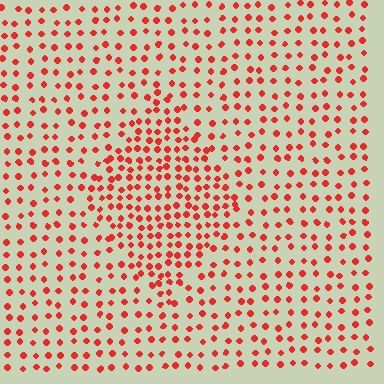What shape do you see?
I see a diamond.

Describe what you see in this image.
The image contains small red elements arranged at two different densities. A diamond-shaped region is visible where the elements are more densely packed than the surrounding area.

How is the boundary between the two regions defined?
The boundary is defined by a change in element density (approximately 1.8x ratio). All elements are the same color, size, and shape.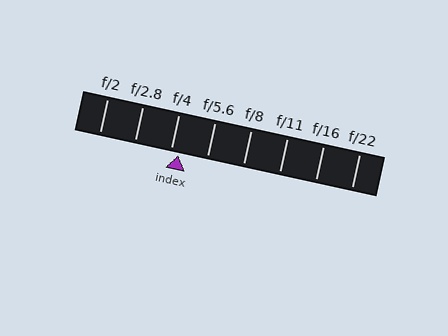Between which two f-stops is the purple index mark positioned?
The index mark is between f/4 and f/5.6.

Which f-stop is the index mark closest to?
The index mark is closest to f/4.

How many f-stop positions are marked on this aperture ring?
There are 8 f-stop positions marked.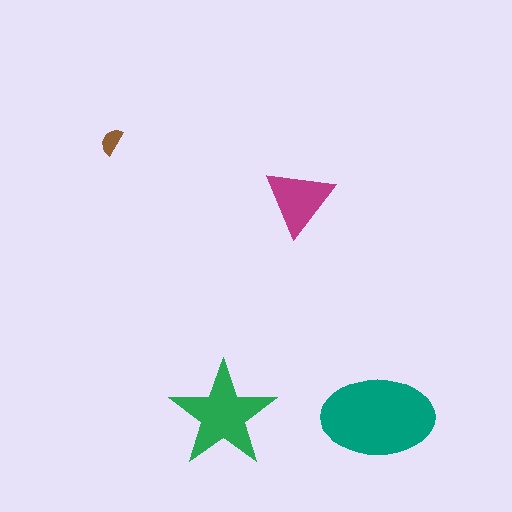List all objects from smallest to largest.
The brown semicircle, the magenta triangle, the green star, the teal ellipse.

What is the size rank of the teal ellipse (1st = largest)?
1st.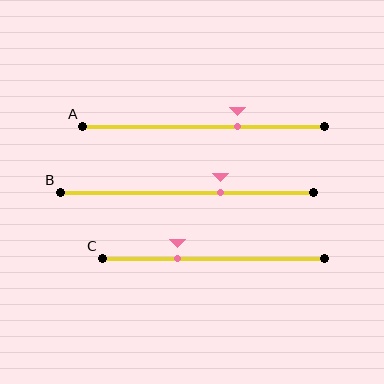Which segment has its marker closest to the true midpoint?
Segment B has its marker closest to the true midpoint.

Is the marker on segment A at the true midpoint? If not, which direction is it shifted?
No, the marker on segment A is shifted to the right by about 14% of the segment length.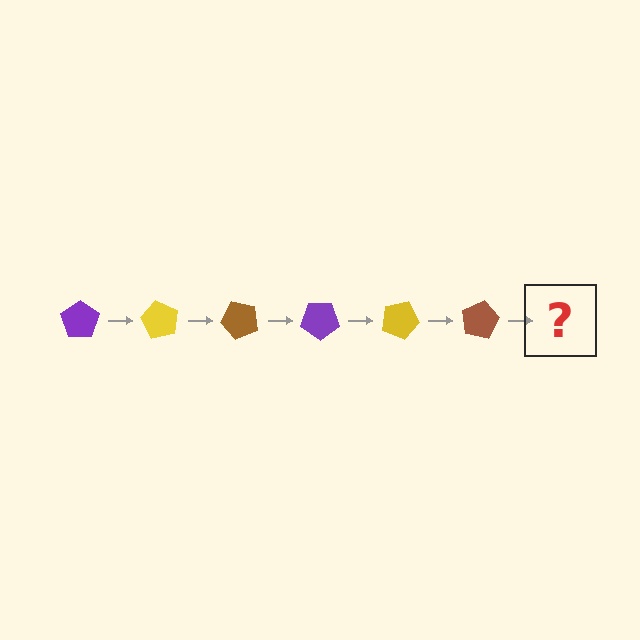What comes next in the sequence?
The next element should be a purple pentagon, rotated 360 degrees from the start.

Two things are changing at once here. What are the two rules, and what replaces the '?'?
The two rules are that it rotates 60 degrees each step and the color cycles through purple, yellow, and brown. The '?' should be a purple pentagon, rotated 360 degrees from the start.